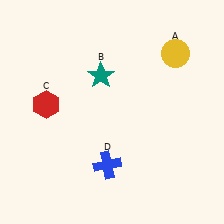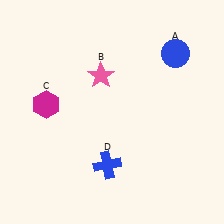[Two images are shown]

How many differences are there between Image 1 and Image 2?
There are 3 differences between the two images.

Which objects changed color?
A changed from yellow to blue. B changed from teal to pink. C changed from red to magenta.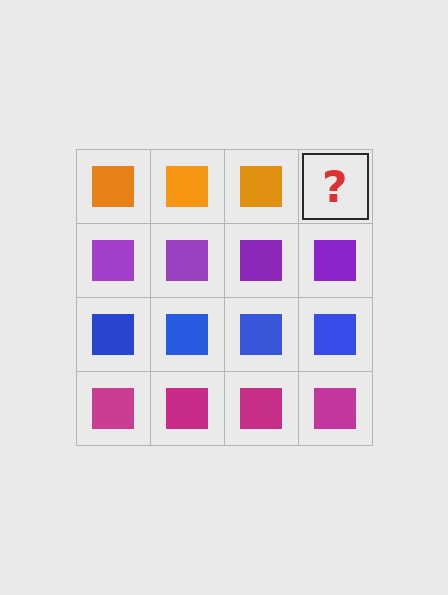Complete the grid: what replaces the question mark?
The question mark should be replaced with an orange square.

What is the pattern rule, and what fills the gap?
The rule is that each row has a consistent color. The gap should be filled with an orange square.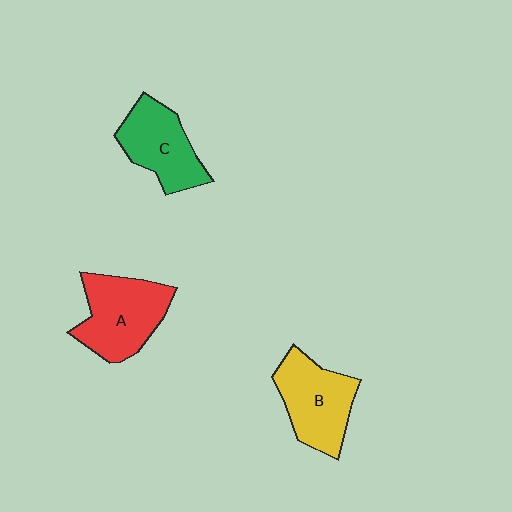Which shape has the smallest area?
Shape C (green).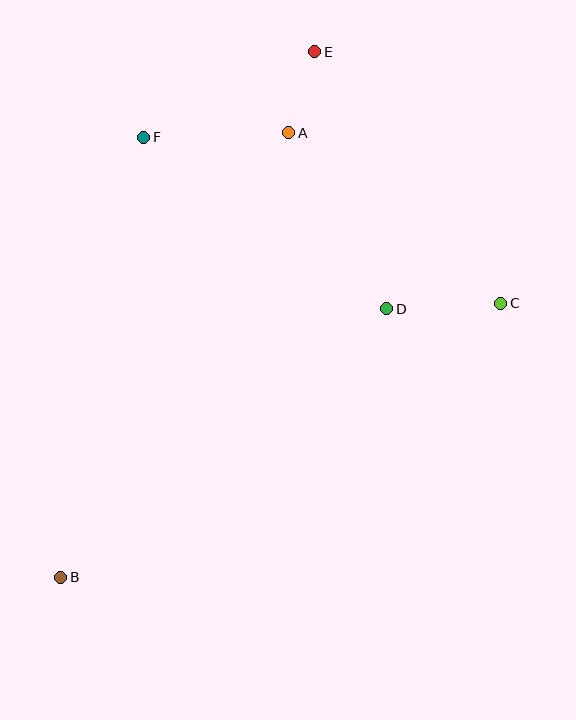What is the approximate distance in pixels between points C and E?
The distance between C and E is approximately 313 pixels.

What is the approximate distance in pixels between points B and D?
The distance between B and D is approximately 422 pixels.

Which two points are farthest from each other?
Points B and E are farthest from each other.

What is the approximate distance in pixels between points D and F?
The distance between D and F is approximately 297 pixels.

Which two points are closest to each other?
Points A and E are closest to each other.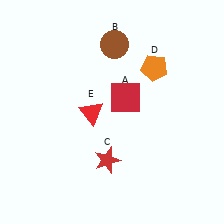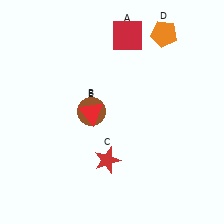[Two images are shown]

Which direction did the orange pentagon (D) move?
The orange pentagon (D) moved up.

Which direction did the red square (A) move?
The red square (A) moved up.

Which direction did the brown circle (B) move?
The brown circle (B) moved down.